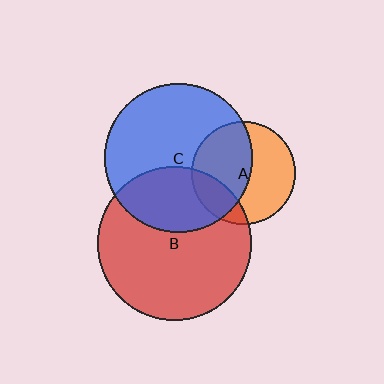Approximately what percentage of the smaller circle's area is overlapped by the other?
Approximately 35%.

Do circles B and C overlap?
Yes.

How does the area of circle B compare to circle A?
Approximately 2.2 times.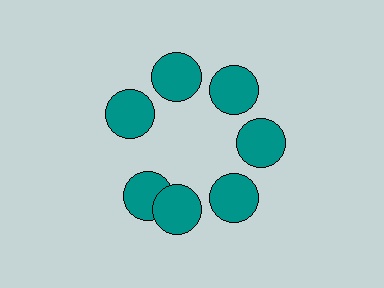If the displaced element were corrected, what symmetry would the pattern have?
It would have 7-fold rotational symmetry — the pattern would map onto itself every 51 degrees.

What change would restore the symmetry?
The symmetry would be restored by rotating it back into even spacing with its neighbors so that all 7 circles sit at equal angles and equal distance from the center.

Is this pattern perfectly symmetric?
No. The 7 teal circles are arranged in a ring, but one element near the 8 o'clock position is rotated out of alignment along the ring, breaking the 7-fold rotational symmetry.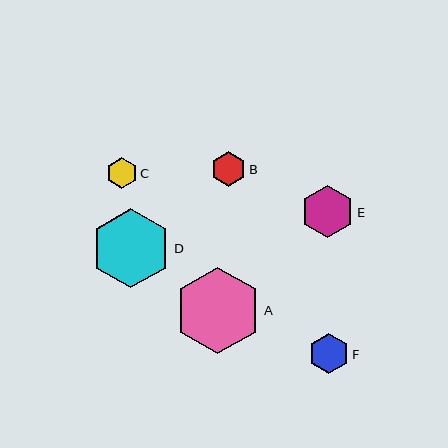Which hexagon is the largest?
Hexagon A is the largest with a size of approximately 86 pixels.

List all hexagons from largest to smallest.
From largest to smallest: A, D, E, F, B, C.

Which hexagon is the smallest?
Hexagon C is the smallest with a size of approximately 31 pixels.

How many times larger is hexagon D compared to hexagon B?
Hexagon D is approximately 2.3 times the size of hexagon B.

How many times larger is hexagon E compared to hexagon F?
Hexagon E is approximately 1.3 times the size of hexagon F.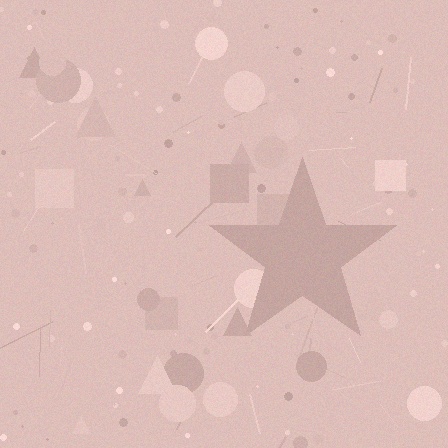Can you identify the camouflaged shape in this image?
The camouflaged shape is a star.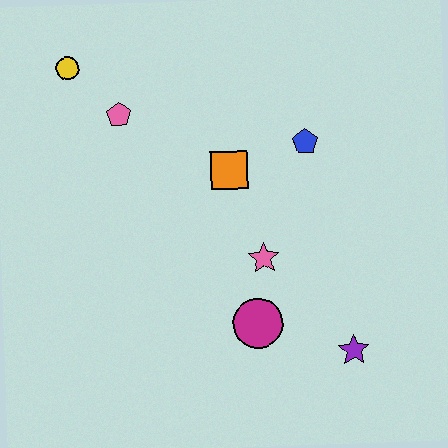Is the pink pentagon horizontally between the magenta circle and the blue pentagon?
No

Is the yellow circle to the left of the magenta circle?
Yes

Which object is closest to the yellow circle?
The pink pentagon is closest to the yellow circle.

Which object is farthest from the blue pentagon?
The yellow circle is farthest from the blue pentagon.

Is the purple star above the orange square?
No